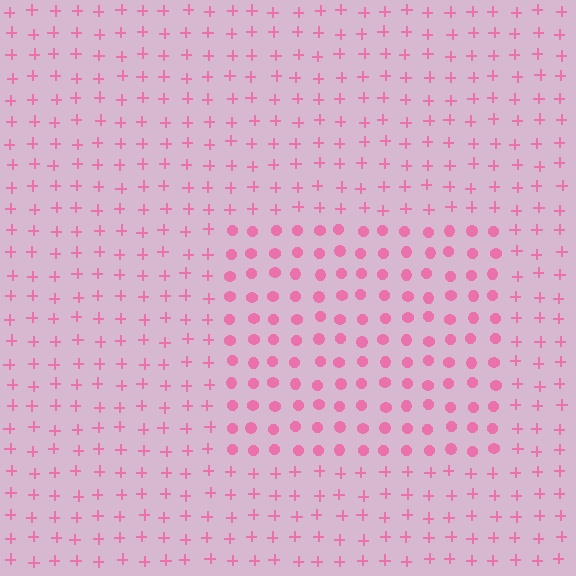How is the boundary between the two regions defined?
The boundary is defined by a change in element shape: circles inside vs. plus signs outside. All elements share the same color and spacing.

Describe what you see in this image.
The image is filled with small pink elements arranged in a uniform grid. A rectangle-shaped region contains circles, while the surrounding area contains plus signs. The boundary is defined purely by the change in element shape.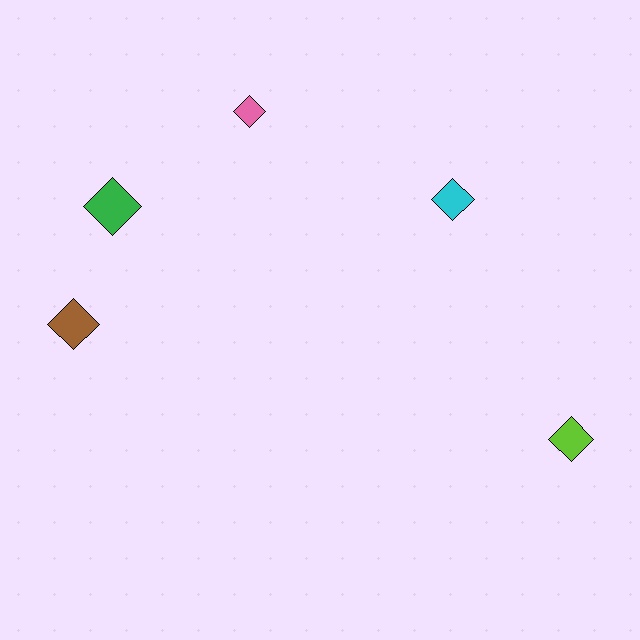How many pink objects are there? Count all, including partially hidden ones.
There is 1 pink object.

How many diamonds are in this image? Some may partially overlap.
There are 5 diamonds.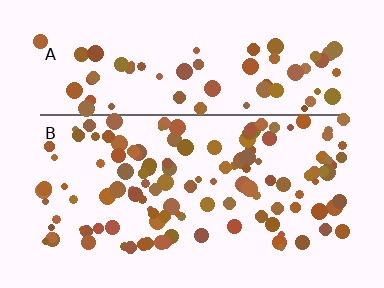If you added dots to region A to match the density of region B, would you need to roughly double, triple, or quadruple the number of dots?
Approximately double.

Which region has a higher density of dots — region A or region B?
B (the bottom).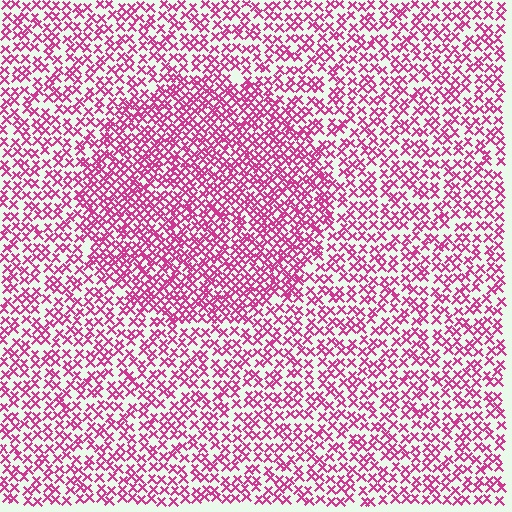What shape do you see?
I see a circle.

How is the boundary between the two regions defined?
The boundary is defined by a change in element density (approximately 1.6x ratio). All elements are the same color, size, and shape.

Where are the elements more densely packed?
The elements are more densely packed inside the circle boundary.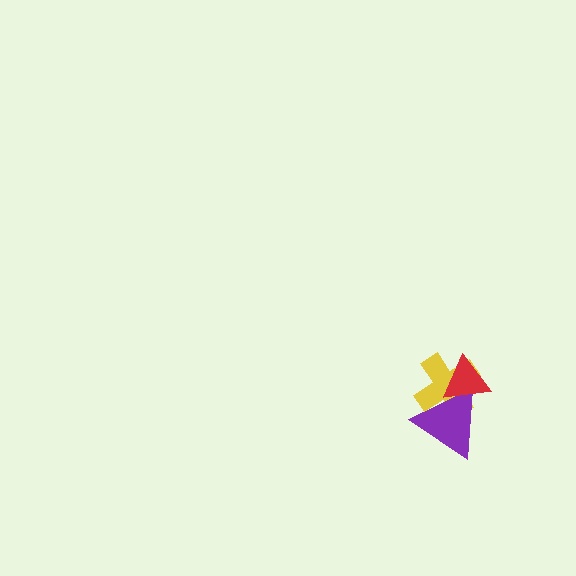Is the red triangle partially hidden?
No, no other shape covers it.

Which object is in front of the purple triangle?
The red triangle is in front of the purple triangle.